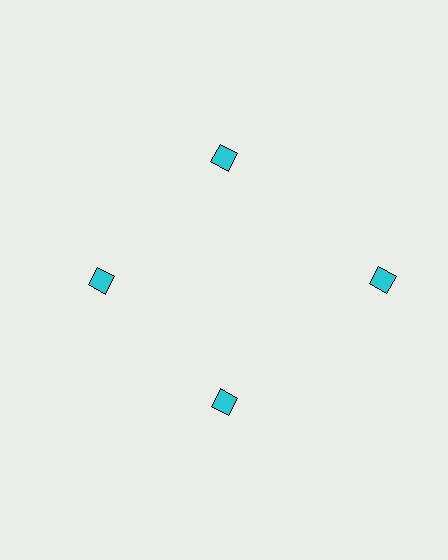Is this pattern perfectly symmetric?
No. The 4 cyan diamonds are arranged in a ring, but one element near the 3 o'clock position is pushed outward from the center, breaking the 4-fold rotational symmetry.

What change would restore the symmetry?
The symmetry would be restored by moving it inward, back onto the ring so that all 4 diamonds sit at equal angles and equal distance from the center.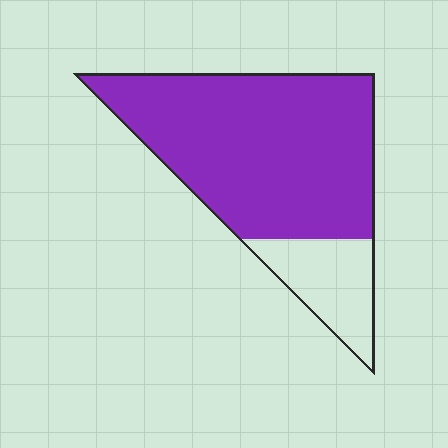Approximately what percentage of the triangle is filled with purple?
Approximately 80%.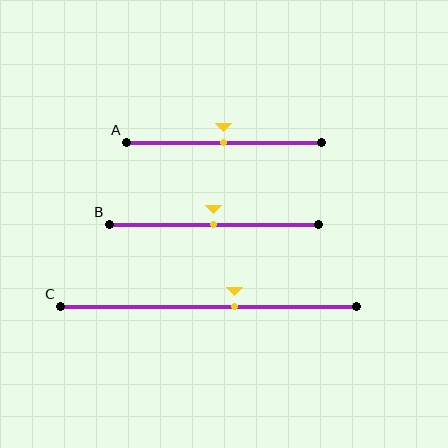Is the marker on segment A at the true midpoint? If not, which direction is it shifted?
Yes, the marker on segment A is at the true midpoint.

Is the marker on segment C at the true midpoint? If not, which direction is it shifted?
No, the marker on segment C is shifted to the right by about 9% of the segment length.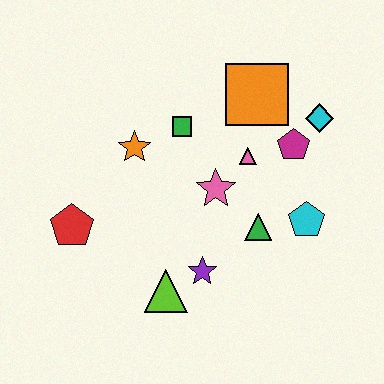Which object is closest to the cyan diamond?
The magenta pentagon is closest to the cyan diamond.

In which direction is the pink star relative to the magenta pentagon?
The pink star is to the left of the magenta pentagon.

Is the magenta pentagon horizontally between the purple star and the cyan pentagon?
Yes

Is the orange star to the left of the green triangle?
Yes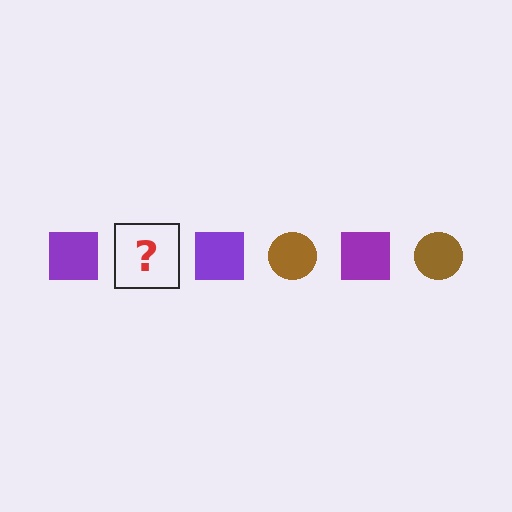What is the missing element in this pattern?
The missing element is a brown circle.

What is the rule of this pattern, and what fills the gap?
The rule is that the pattern alternates between purple square and brown circle. The gap should be filled with a brown circle.